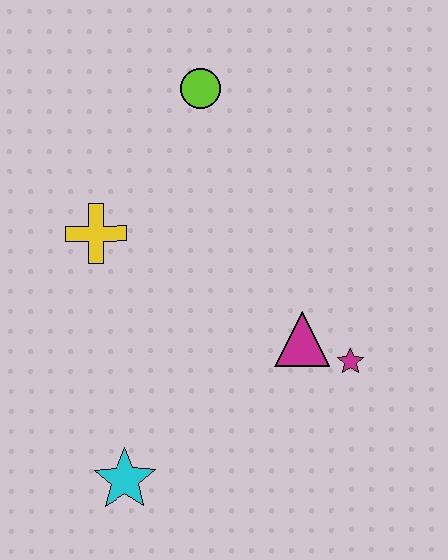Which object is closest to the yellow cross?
The lime circle is closest to the yellow cross.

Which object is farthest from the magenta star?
The lime circle is farthest from the magenta star.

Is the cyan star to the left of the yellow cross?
No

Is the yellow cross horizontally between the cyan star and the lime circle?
No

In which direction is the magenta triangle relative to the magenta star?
The magenta triangle is to the left of the magenta star.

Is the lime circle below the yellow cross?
No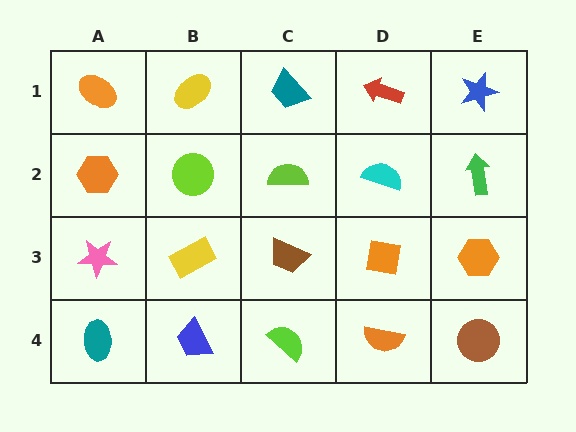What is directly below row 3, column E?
A brown circle.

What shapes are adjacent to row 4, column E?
An orange hexagon (row 3, column E), an orange semicircle (row 4, column D).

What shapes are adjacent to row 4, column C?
A brown trapezoid (row 3, column C), a blue trapezoid (row 4, column B), an orange semicircle (row 4, column D).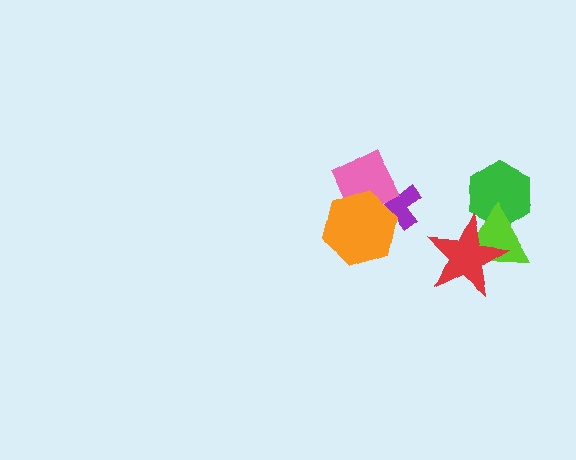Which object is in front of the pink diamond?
The orange hexagon is in front of the pink diamond.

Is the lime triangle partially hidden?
Yes, it is partially covered by another shape.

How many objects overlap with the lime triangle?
2 objects overlap with the lime triangle.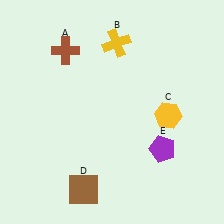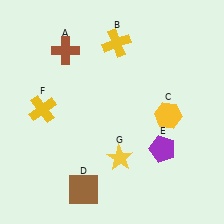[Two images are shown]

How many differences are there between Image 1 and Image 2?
There are 2 differences between the two images.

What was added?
A yellow cross (F), a yellow star (G) were added in Image 2.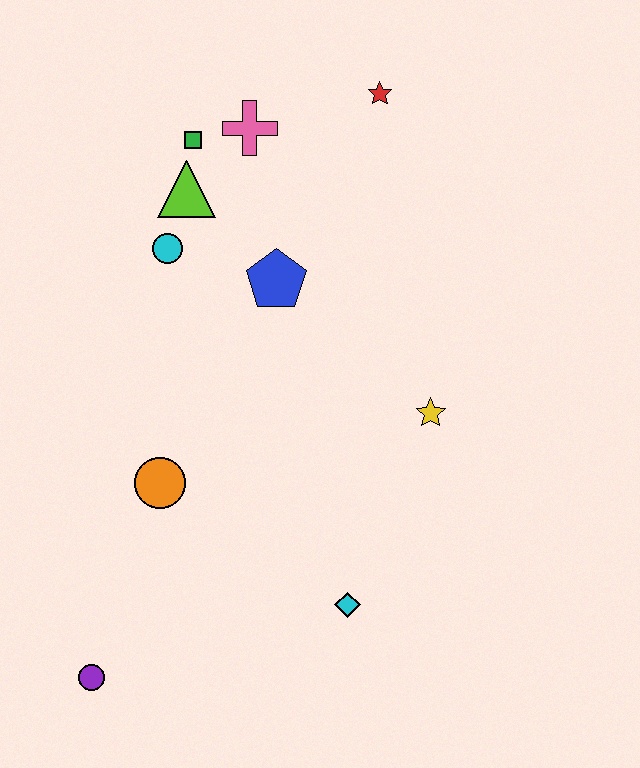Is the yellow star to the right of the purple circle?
Yes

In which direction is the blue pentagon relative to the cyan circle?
The blue pentagon is to the right of the cyan circle.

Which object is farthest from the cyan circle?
The purple circle is farthest from the cyan circle.